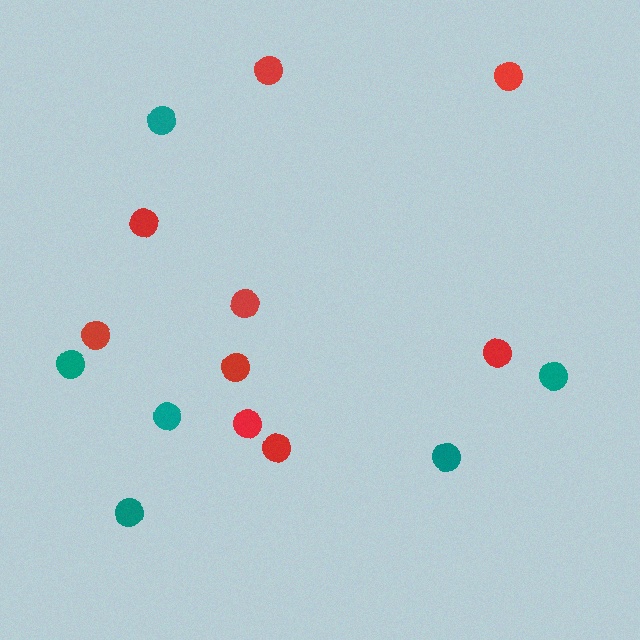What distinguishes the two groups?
There are 2 groups: one group of teal circles (6) and one group of red circles (9).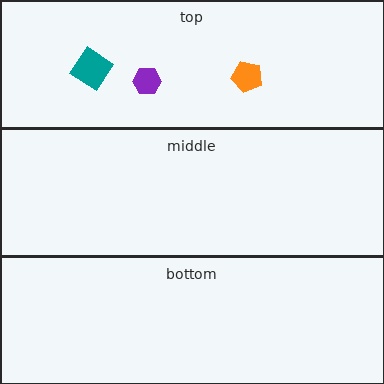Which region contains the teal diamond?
The top region.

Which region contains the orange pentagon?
The top region.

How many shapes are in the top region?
3.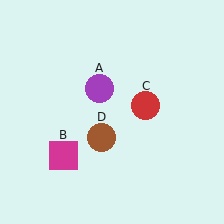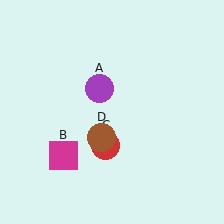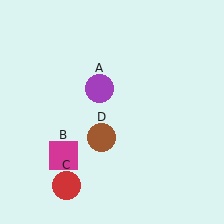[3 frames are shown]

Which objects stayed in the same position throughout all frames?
Purple circle (object A) and magenta square (object B) and brown circle (object D) remained stationary.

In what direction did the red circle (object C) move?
The red circle (object C) moved down and to the left.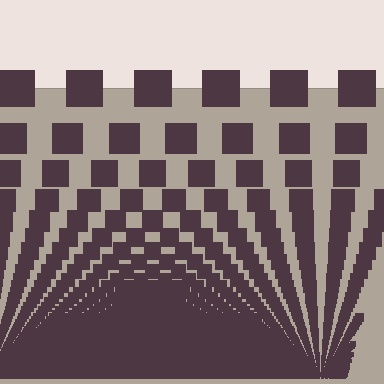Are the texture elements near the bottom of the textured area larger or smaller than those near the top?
Smaller. The gradient is inverted — elements near the bottom are smaller and denser.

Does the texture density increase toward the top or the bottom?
Density increases toward the bottom.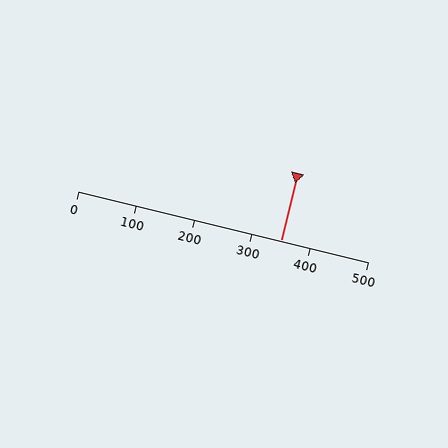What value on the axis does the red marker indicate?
The marker indicates approximately 350.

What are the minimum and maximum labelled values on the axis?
The axis runs from 0 to 500.